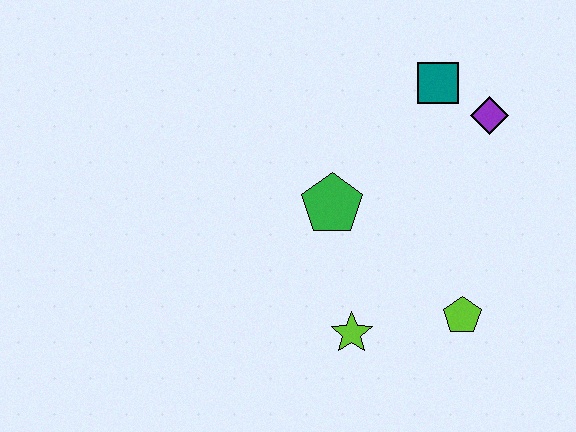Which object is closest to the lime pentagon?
The lime star is closest to the lime pentagon.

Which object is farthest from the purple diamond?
The lime star is farthest from the purple diamond.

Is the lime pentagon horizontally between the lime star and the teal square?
No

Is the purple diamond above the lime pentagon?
Yes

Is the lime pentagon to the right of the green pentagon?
Yes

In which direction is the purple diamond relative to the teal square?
The purple diamond is to the right of the teal square.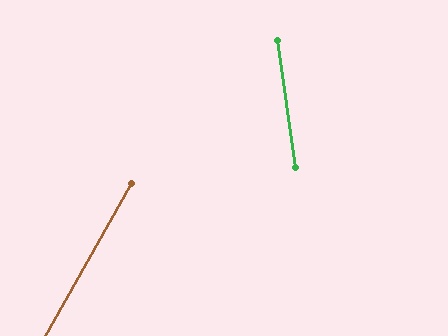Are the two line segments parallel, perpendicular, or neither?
Neither parallel nor perpendicular — they differ by about 37°.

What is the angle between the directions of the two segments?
Approximately 37 degrees.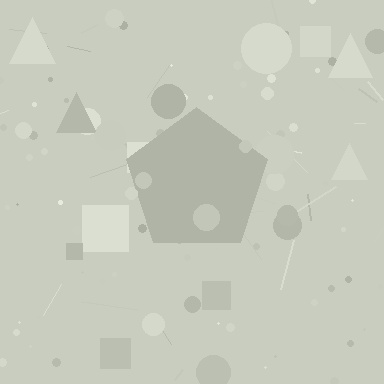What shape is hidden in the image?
A pentagon is hidden in the image.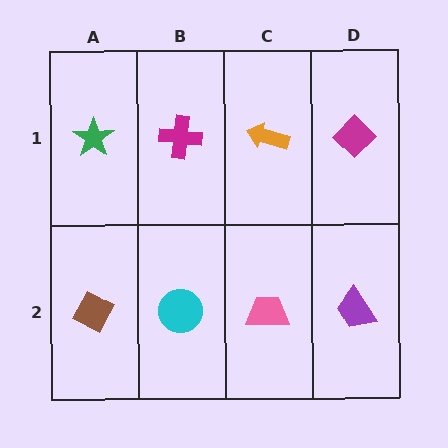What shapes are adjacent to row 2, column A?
A green star (row 1, column A), a cyan circle (row 2, column B).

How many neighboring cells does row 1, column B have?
3.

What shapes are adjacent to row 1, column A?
A brown diamond (row 2, column A), a magenta cross (row 1, column B).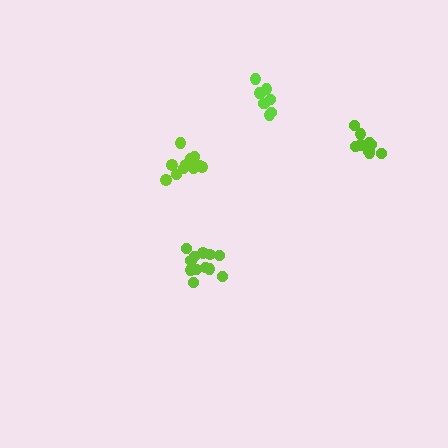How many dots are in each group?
Group 1: 12 dots, Group 2: 10 dots, Group 3: 9 dots, Group 4: 12 dots (43 total).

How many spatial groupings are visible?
There are 4 spatial groupings.